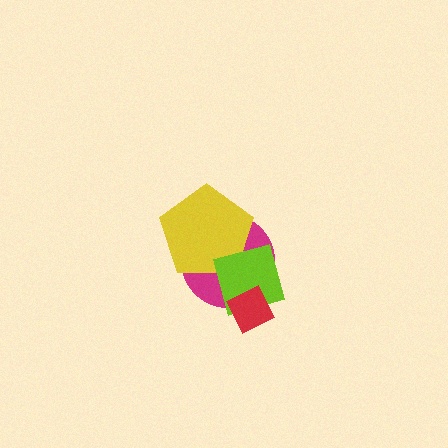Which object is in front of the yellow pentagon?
The lime square is in front of the yellow pentagon.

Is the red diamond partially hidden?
No, no other shape covers it.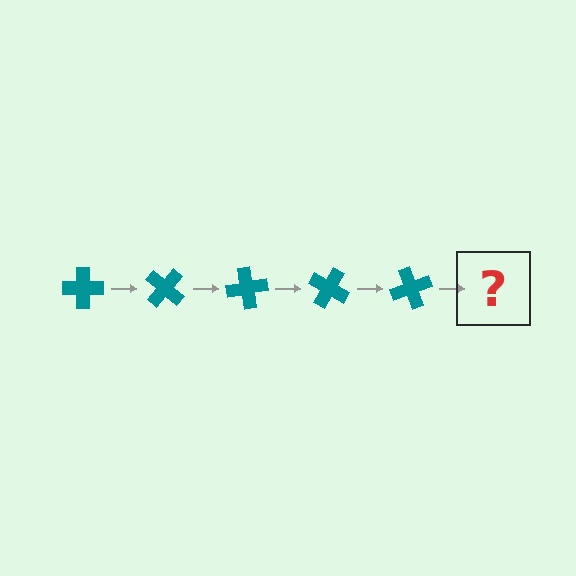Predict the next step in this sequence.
The next step is a teal cross rotated 200 degrees.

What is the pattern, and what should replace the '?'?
The pattern is that the cross rotates 40 degrees each step. The '?' should be a teal cross rotated 200 degrees.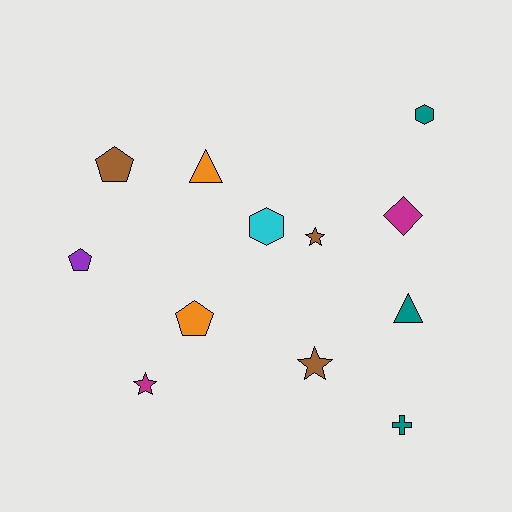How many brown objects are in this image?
There are 3 brown objects.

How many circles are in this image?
There are no circles.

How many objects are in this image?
There are 12 objects.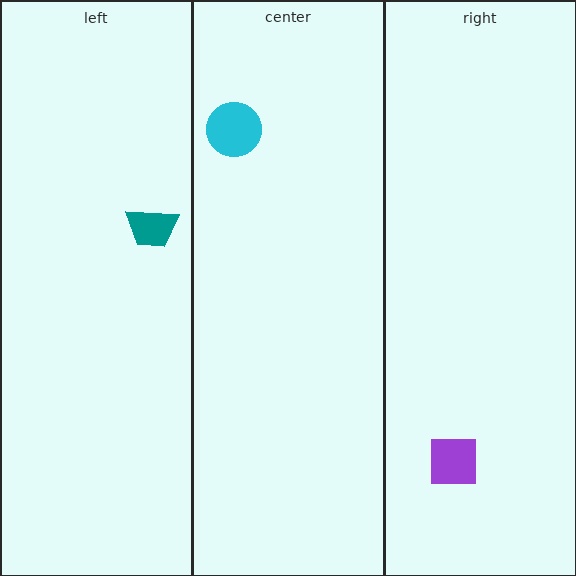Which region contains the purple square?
The right region.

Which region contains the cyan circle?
The center region.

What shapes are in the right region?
The purple square.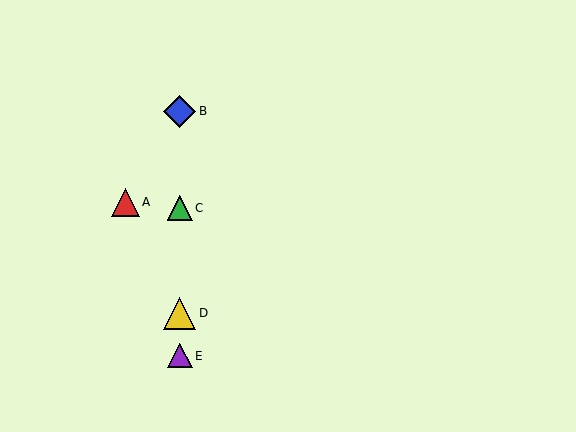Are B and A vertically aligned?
No, B is at x≈180 and A is at x≈125.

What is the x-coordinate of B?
Object B is at x≈180.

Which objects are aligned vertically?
Objects B, C, D, E are aligned vertically.